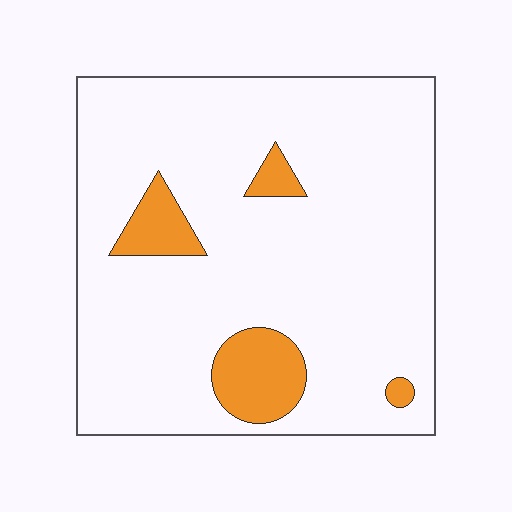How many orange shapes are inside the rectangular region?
4.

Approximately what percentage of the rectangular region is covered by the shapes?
Approximately 10%.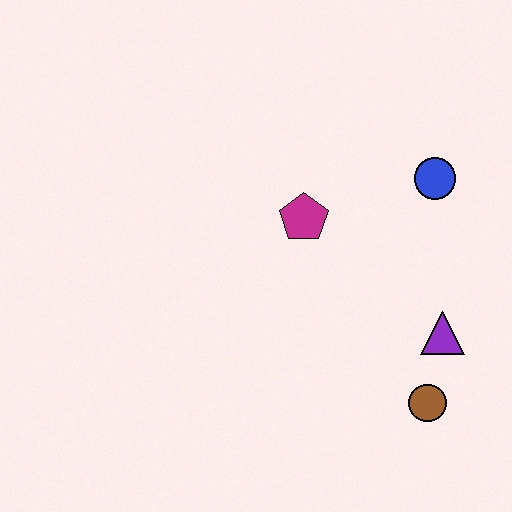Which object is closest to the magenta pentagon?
The blue circle is closest to the magenta pentagon.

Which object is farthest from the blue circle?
The brown circle is farthest from the blue circle.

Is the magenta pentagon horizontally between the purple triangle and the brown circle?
No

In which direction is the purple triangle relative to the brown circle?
The purple triangle is above the brown circle.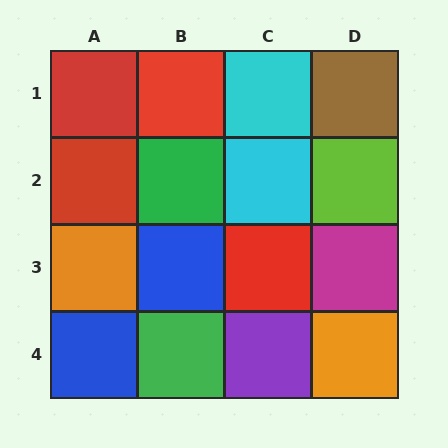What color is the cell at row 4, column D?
Orange.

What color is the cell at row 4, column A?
Blue.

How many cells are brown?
1 cell is brown.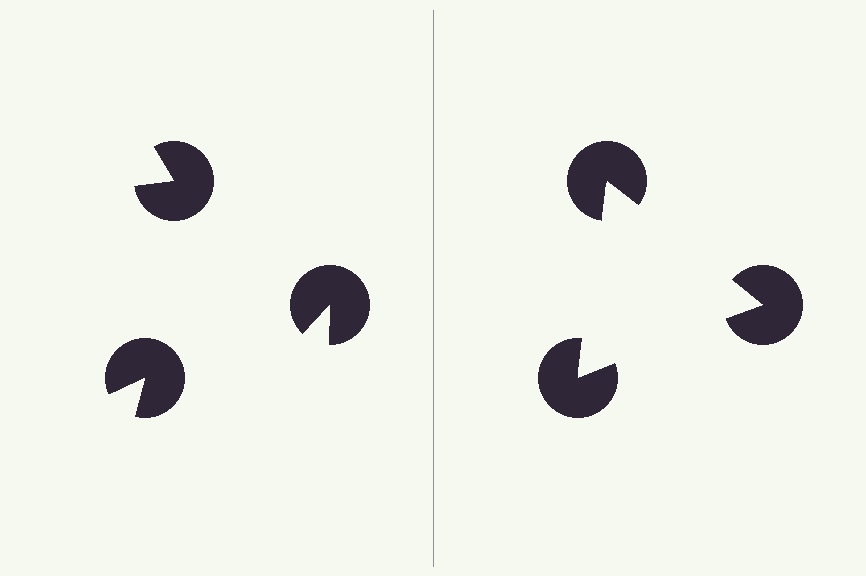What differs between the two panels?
The pac-man discs are positioned identically on both sides; only the wedge orientations differ. On the right they align to a triangle; on the left they are misaligned.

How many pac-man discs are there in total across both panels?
6 — 3 on each side.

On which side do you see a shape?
An illusory triangle appears on the right side. On the left side the wedge cuts are rotated, so no coherent shape forms.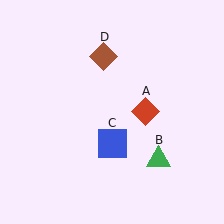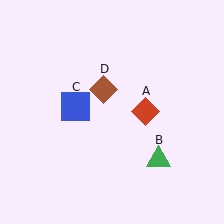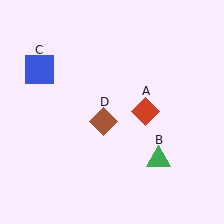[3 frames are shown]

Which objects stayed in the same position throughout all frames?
Red diamond (object A) and green triangle (object B) remained stationary.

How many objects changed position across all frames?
2 objects changed position: blue square (object C), brown diamond (object D).